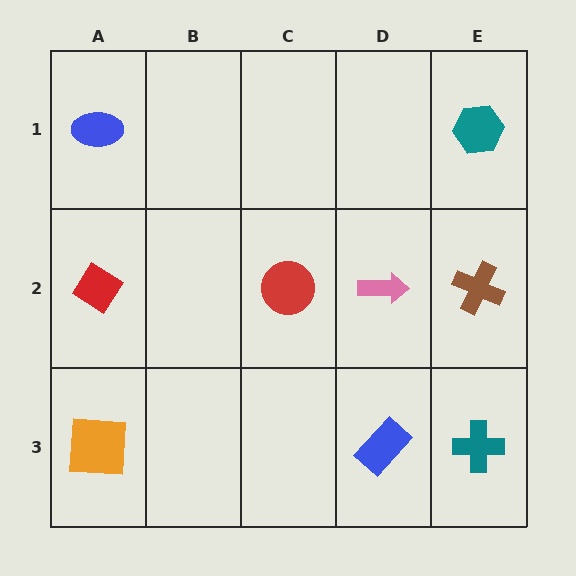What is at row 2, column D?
A pink arrow.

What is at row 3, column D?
A blue rectangle.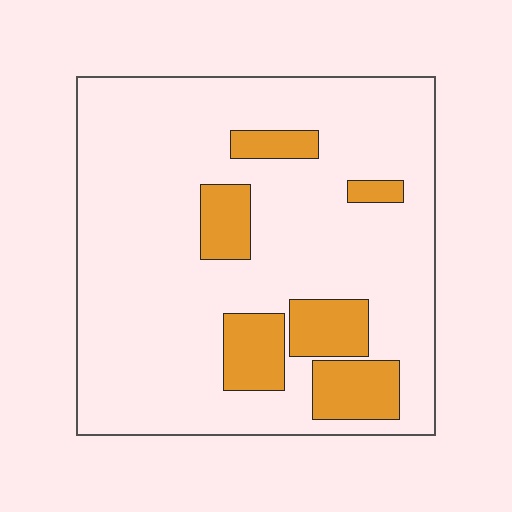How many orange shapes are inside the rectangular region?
6.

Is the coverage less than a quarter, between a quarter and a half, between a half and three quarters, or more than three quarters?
Less than a quarter.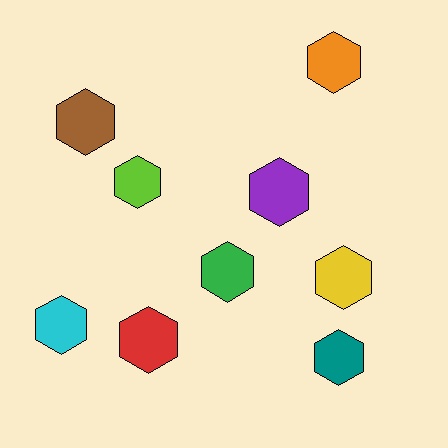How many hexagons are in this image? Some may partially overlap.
There are 9 hexagons.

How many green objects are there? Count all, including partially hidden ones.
There is 1 green object.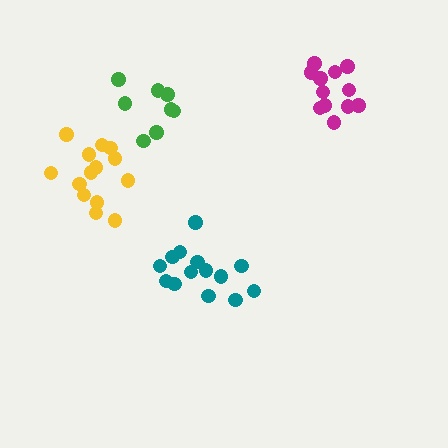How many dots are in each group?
Group 1: 14 dots, Group 2: 14 dots, Group 3: 8 dots, Group 4: 12 dots (48 total).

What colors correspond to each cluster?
The clusters are colored: yellow, teal, green, magenta.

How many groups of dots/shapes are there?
There are 4 groups.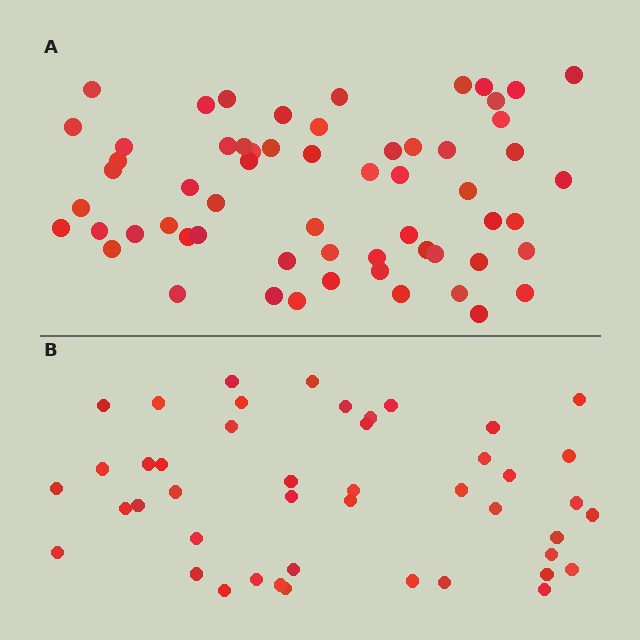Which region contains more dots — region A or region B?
Region A (the top region) has more dots.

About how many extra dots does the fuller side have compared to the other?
Region A has approximately 15 more dots than region B.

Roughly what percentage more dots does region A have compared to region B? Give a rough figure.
About 35% more.